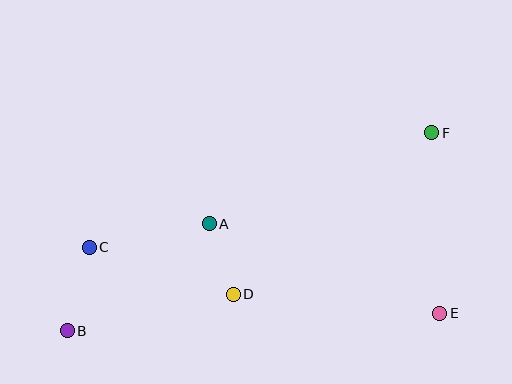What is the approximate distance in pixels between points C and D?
The distance between C and D is approximately 151 pixels.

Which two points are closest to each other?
Points A and D are closest to each other.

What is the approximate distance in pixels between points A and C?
The distance between A and C is approximately 122 pixels.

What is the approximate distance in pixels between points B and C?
The distance between B and C is approximately 86 pixels.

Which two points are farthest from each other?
Points B and F are farthest from each other.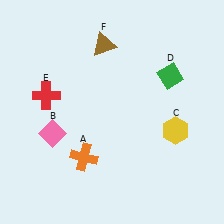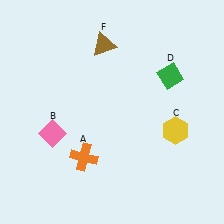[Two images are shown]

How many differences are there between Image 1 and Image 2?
There is 1 difference between the two images.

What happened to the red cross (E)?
The red cross (E) was removed in Image 2. It was in the top-left area of Image 1.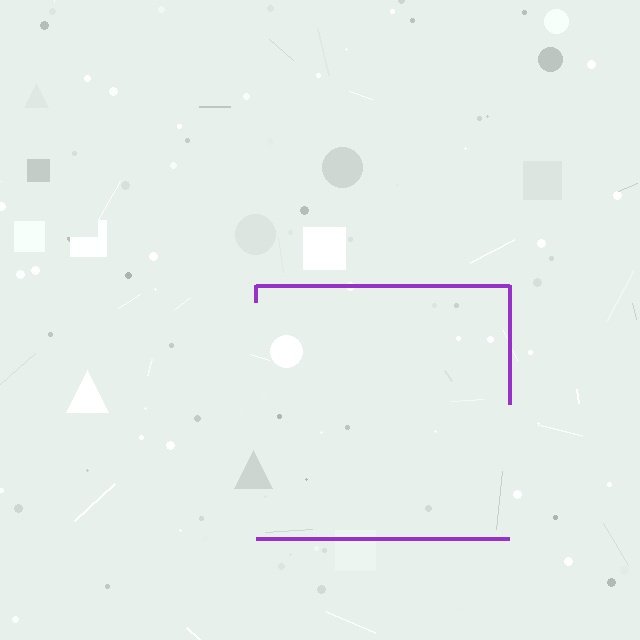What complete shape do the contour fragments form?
The contour fragments form a square.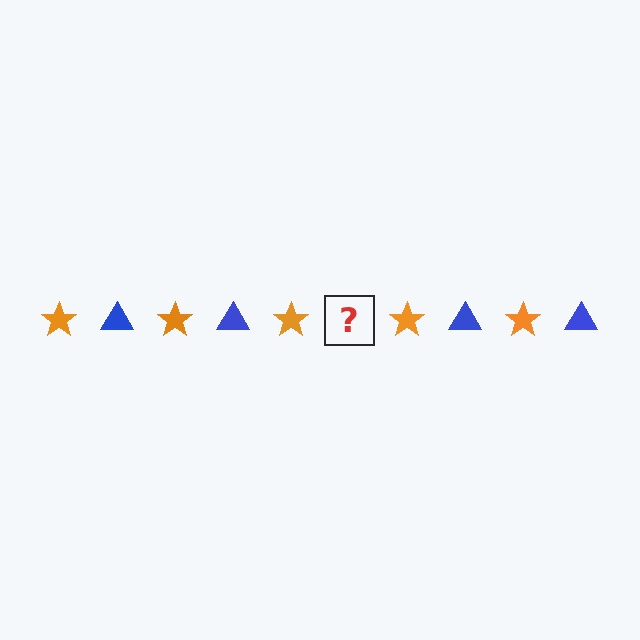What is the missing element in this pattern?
The missing element is a blue triangle.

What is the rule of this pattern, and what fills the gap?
The rule is that the pattern alternates between orange star and blue triangle. The gap should be filled with a blue triangle.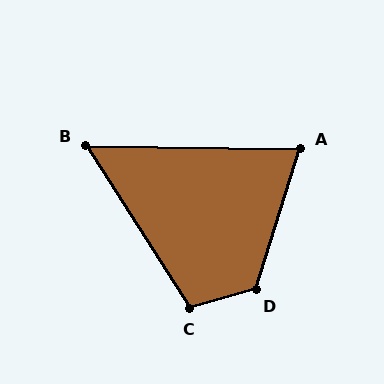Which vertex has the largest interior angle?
D, at approximately 123 degrees.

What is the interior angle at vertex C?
Approximately 107 degrees (obtuse).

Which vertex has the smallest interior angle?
B, at approximately 57 degrees.